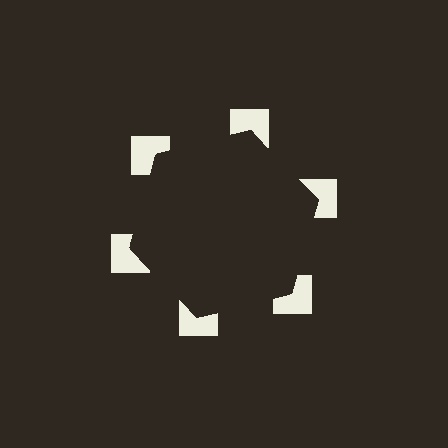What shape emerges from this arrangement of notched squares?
An illusory hexagon — its edges are inferred from the aligned wedge cuts in the notched squares, not physically drawn.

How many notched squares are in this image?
There are 6 — one at each vertex of the illusory hexagon.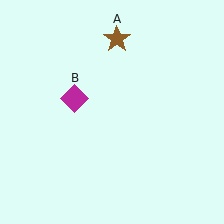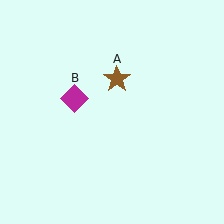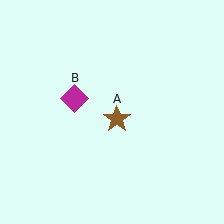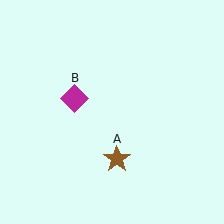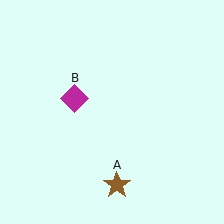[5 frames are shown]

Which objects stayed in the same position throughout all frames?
Magenta diamond (object B) remained stationary.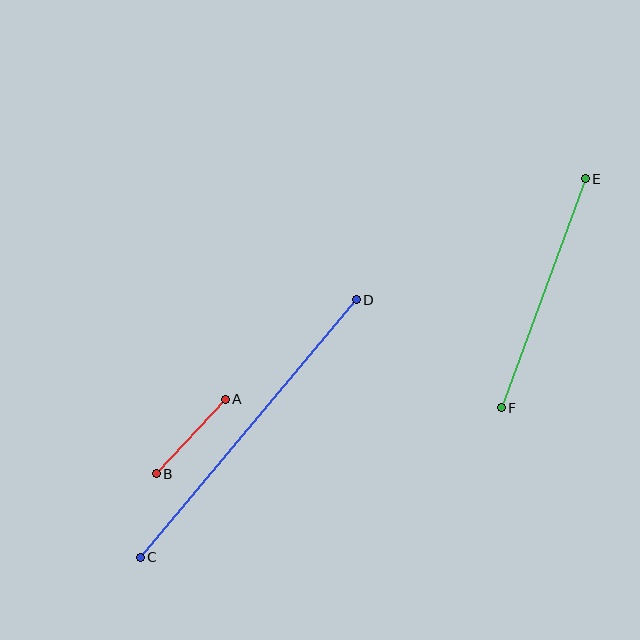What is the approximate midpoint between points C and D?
The midpoint is at approximately (248, 428) pixels.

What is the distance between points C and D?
The distance is approximately 336 pixels.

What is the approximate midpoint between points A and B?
The midpoint is at approximately (191, 436) pixels.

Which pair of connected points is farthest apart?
Points C and D are farthest apart.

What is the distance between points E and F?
The distance is approximately 244 pixels.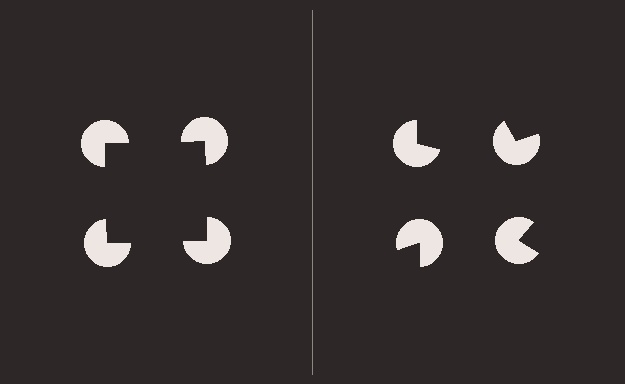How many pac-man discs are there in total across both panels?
8 — 4 on each side.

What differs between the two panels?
The pac-man discs are positioned identically on both sides; only the wedge orientations differ. On the left they align to a square; on the right they are misaligned.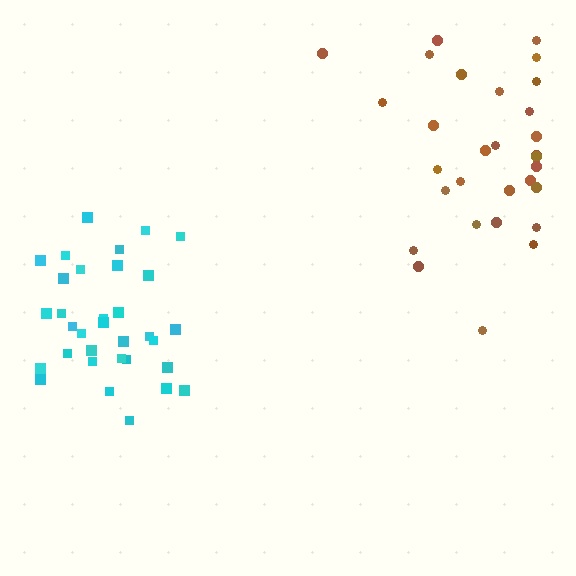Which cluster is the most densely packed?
Cyan.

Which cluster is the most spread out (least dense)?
Brown.